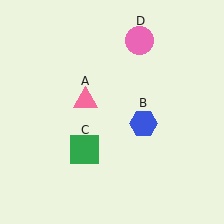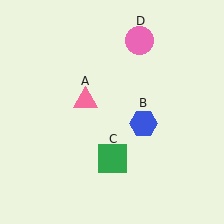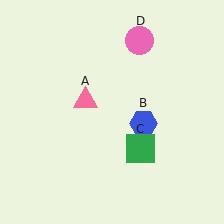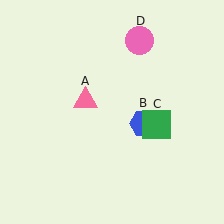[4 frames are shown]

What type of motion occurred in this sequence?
The green square (object C) rotated counterclockwise around the center of the scene.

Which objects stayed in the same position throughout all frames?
Pink triangle (object A) and blue hexagon (object B) and pink circle (object D) remained stationary.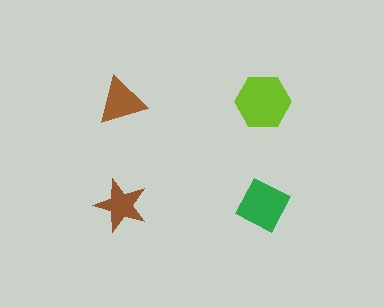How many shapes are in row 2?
2 shapes.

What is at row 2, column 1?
A brown star.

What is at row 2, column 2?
A green diamond.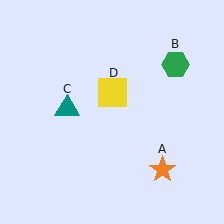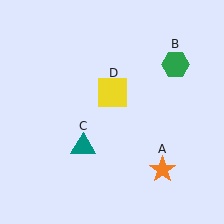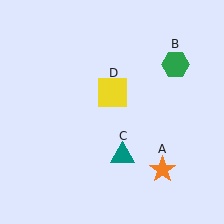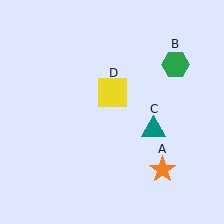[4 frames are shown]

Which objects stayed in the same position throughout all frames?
Orange star (object A) and green hexagon (object B) and yellow square (object D) remained stationary.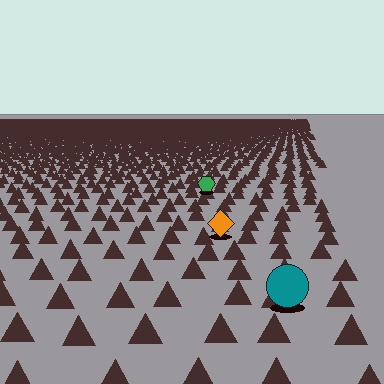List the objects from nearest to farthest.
From nearest to farthest: the teal circle, the orange diamond, the green hexagon.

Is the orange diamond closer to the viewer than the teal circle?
No. The teal circle is closer — you can tell from the texture gradient: the ground texture is coarser near it.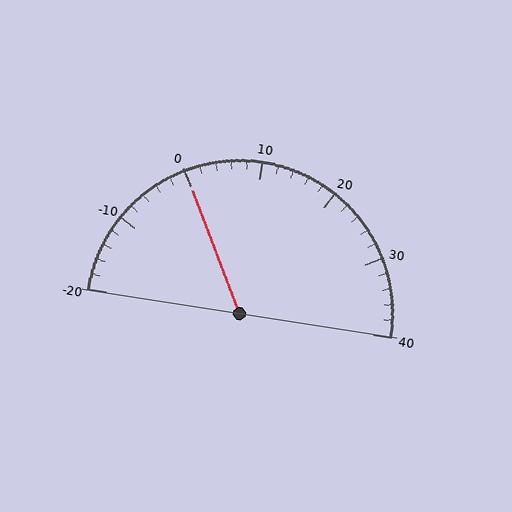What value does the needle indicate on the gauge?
The needle indicates approximately 0.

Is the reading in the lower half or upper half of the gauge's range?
The reading is in the lower half of the range (-20 to 40).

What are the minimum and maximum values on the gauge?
The gauge ranges from -20 to 40.